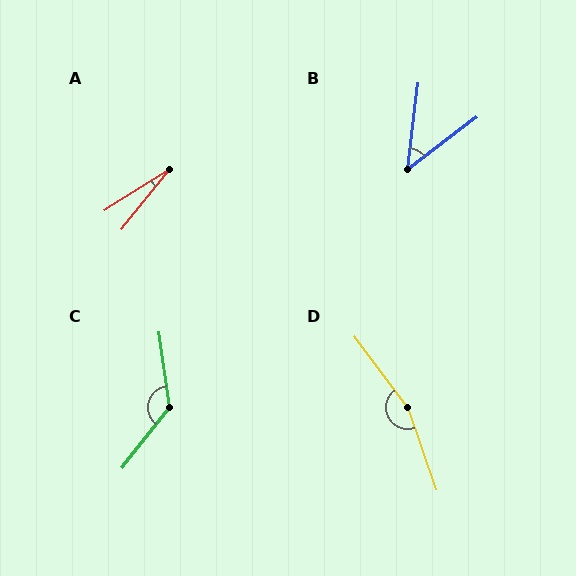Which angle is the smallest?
A, at approximately 19 degrees.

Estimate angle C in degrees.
Approximately 134 degrees.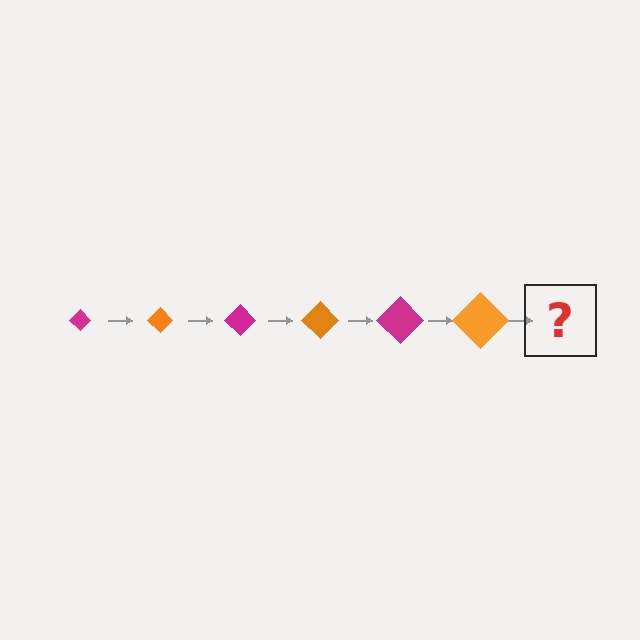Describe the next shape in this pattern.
It should be a magenta diamond, larger than the previous one.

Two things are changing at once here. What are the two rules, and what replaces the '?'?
The two rules are that the diamond grows larger each step and the color cycles through magenta and orange. The '?' should be a magenta diamond, larger than the previous one.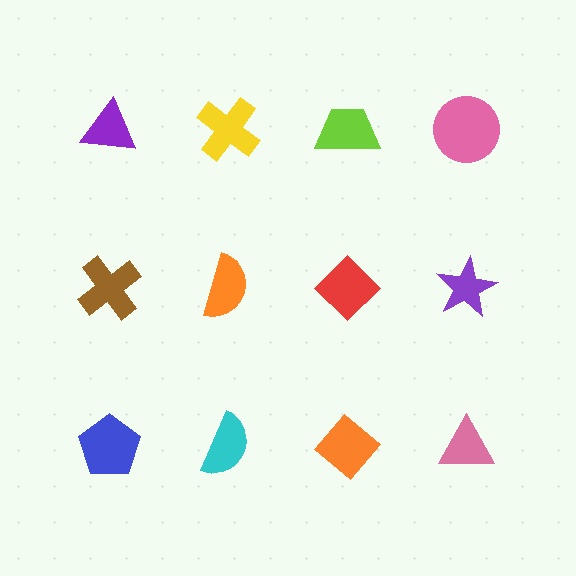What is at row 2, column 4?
A purple star.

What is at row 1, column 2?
A yellow cross.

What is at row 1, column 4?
A pink circle.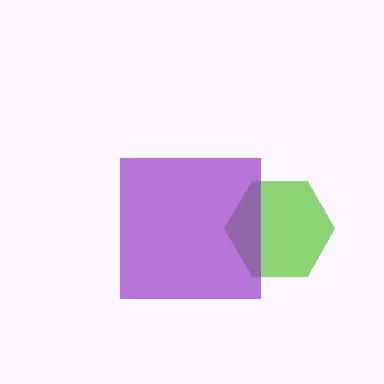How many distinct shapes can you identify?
There are 2 distinct shapes: a lime hexagon, a purple square.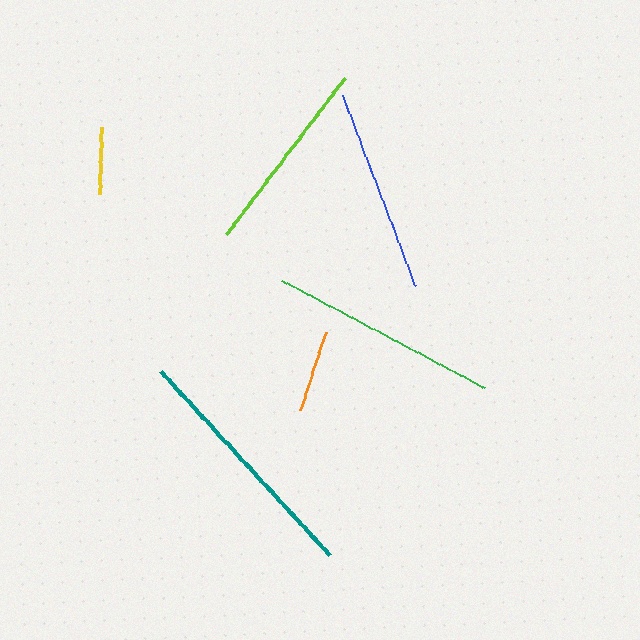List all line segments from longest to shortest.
From longest to shortest: teal, green, blue, lime, orange, yellow.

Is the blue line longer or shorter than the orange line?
The blue line is longer than the orange line.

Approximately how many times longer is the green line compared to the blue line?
The green line is approximately 1.1 times the length of the blue line.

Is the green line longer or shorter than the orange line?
The green line is longer than the orange line.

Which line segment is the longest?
The teal line is the longest at approximately 249 pixels.